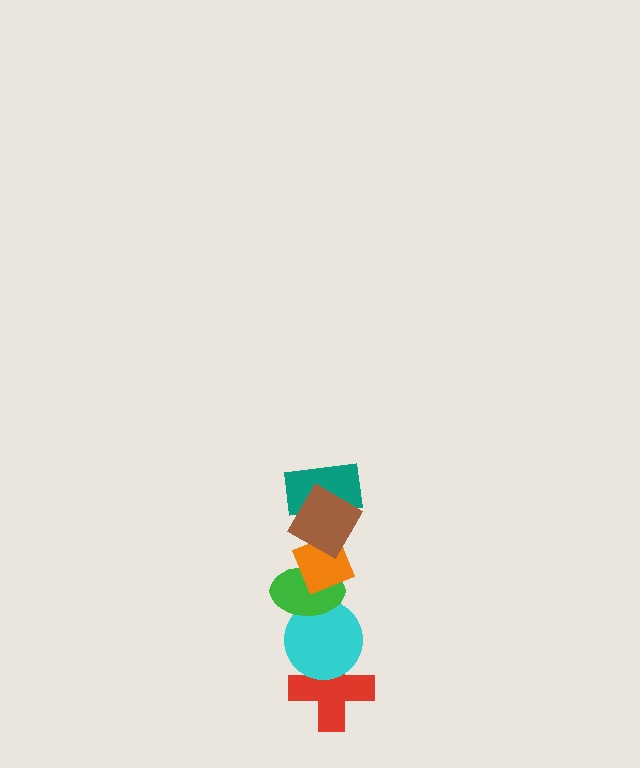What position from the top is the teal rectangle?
The teal rectangle is 2nd from the top.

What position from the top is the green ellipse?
The green ellipse is 4th from the top.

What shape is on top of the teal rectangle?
The brown diamond is on top of the teal rectangle.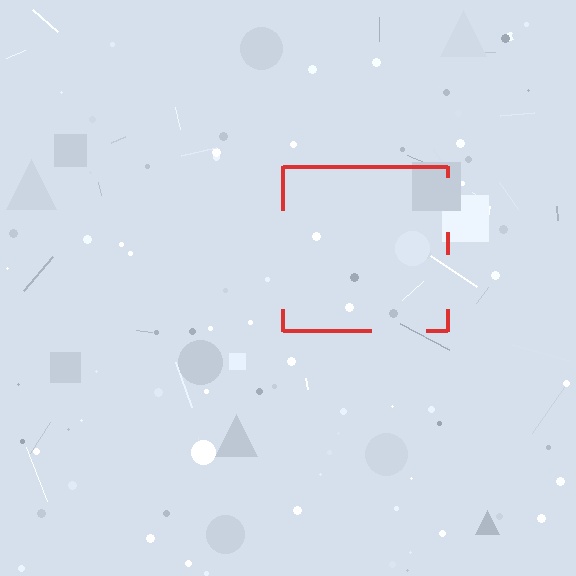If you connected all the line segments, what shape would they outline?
They would outline a square.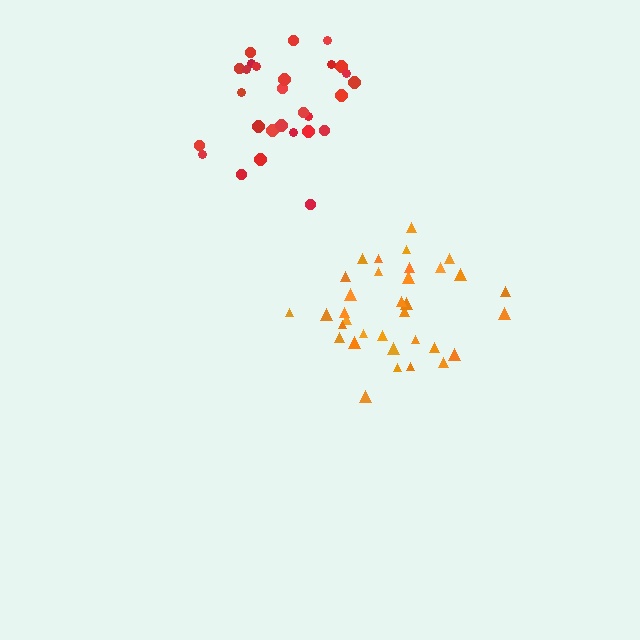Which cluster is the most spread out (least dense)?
Red.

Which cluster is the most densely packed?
Orange.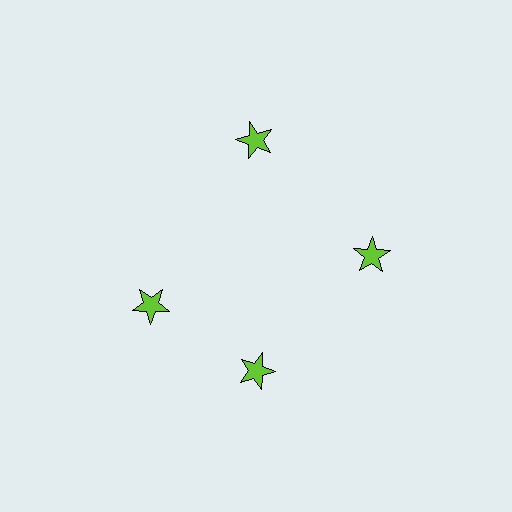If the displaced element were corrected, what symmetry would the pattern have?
It would have 4-fold rotational symmetry — the pattern would map onto itself every 90 degrees.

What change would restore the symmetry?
The symmetry would be restored by rotating it back into even spacing with its neighbors so that all 4 stars sit at equal angles and equal distance from the center.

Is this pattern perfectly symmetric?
No. The 4 lime stars are arranged in a ring, but one element near the 9 o'clock position is rotated out of alignment along the ring, breaking the 4-fold rotational symmetry.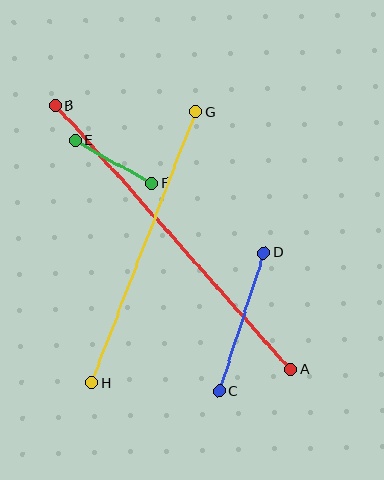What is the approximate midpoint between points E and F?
The midpoint is at approximately (113, 162) pixels.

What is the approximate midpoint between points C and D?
The midpoint is at approximately (242, 322) pixels.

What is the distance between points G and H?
The distance is approximately 290 pixels.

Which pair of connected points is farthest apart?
Points A and B are farthest apart.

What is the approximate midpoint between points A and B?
The midpoint is at approximately (173, 237) pixels.